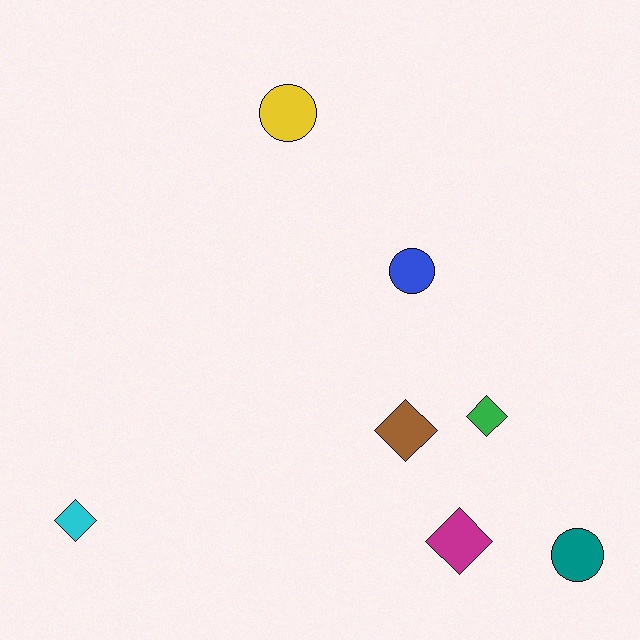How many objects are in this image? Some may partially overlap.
There are 7 objects.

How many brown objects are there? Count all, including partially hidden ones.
There is 1 brown object.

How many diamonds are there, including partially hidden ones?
There are 4 diamonds.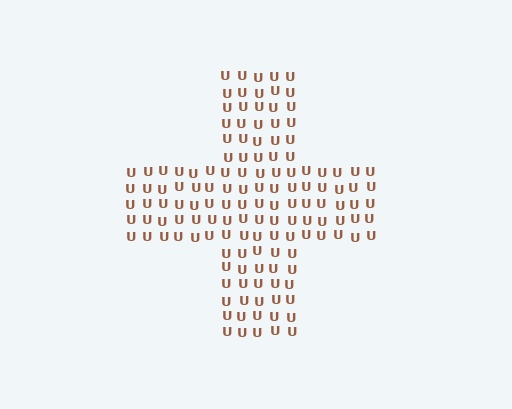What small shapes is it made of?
It is made of small letter U's.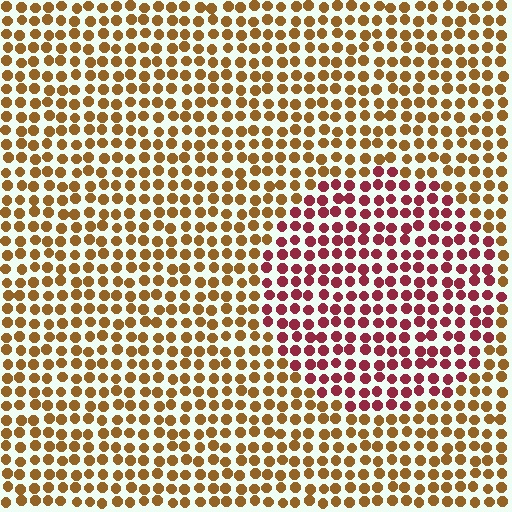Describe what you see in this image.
The image is filled with small brown elements in a uniform arrangement. A circle-shaped region is visible where the elements are tinted to a slightly different hue, forming a subtle color boundary.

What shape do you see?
I see a circle.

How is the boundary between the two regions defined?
The boundary is defined purely by a slight shift in hue (about 48 degrees). Spacing, size, and orientation are identical on both sides.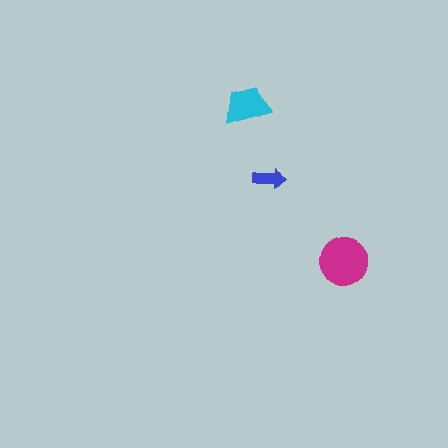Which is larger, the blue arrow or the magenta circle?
The magenta circle.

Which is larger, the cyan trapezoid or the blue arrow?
The cyan trapezoid.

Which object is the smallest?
The blue arrow.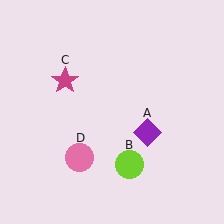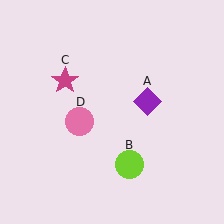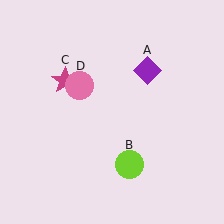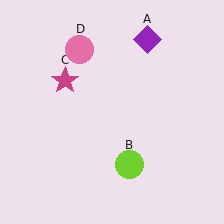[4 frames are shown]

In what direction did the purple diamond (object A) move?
The purple diamond (object A) moved up.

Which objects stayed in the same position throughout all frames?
Lime circle (object B) and magenta star (object C) remained stationary.